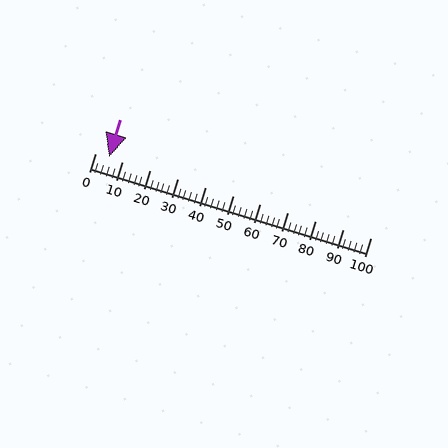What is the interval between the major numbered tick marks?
The major tick marks are spaced 10 units apart.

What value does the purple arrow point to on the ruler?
The purple arrow points to approximately 5.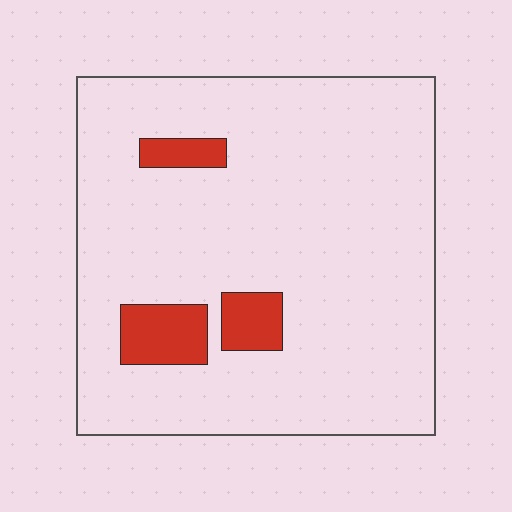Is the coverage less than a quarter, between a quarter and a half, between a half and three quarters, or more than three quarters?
Less than a quarter.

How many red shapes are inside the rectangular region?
3.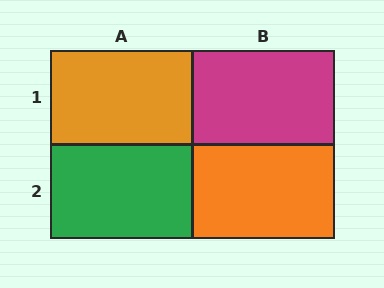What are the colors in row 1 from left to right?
Orange, magenta.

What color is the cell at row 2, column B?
Orange.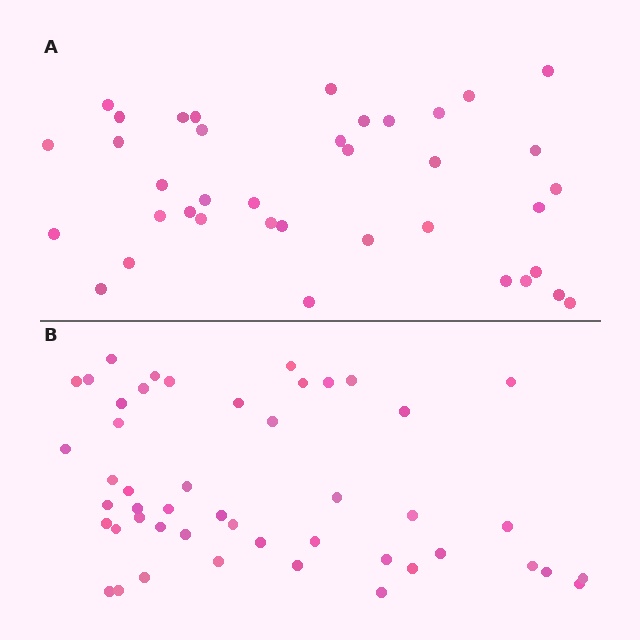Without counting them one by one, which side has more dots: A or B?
Region B (the bottom region) has more dots.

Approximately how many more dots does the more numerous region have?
Region B has roughly 10 or so more dots than region A.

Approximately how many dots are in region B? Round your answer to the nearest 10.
About 50 dots. (The exact count is 48, which rounds to 50.)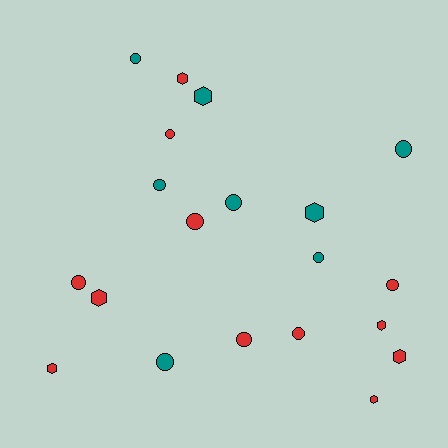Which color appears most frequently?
Red, with 12 objects.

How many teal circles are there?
There are 6 teal circles.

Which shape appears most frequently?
Circle, with 12 objects.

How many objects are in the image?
There are 20 objects.